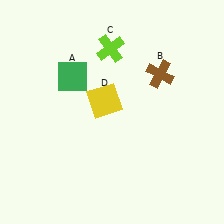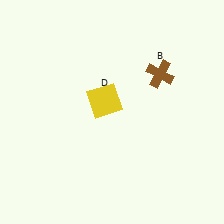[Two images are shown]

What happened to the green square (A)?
The green square (A) was removed in Image 2. It was in the top-left area of Image 1.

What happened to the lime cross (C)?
The lime cross (C) was removed in Image 2. It was in the top-left area of Image 1.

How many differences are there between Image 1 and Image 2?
There are 2 differences between the two images.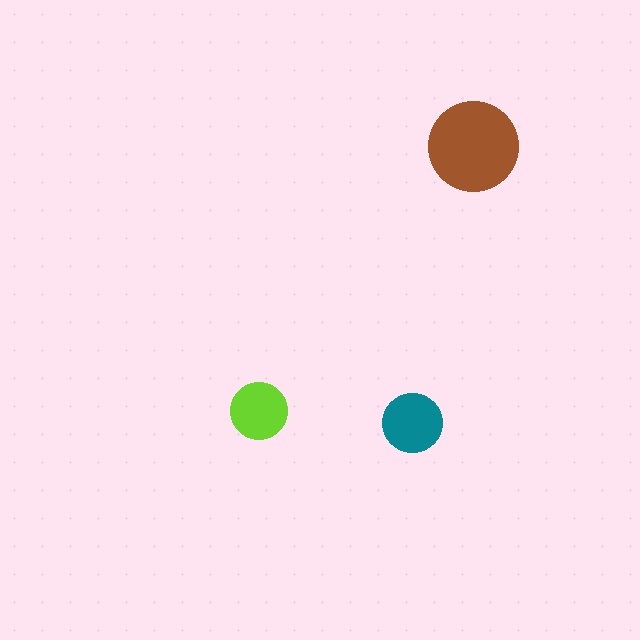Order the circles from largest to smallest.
the brown one, the teal one, the lime one.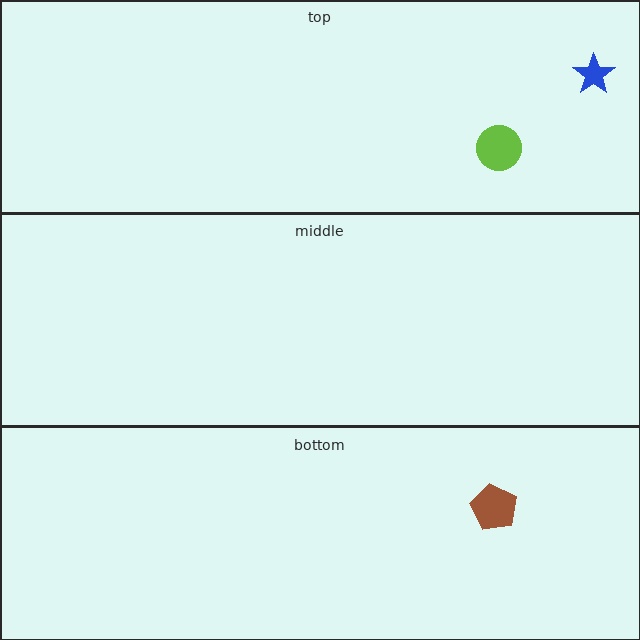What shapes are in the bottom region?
The brown pentagon.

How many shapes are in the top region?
2.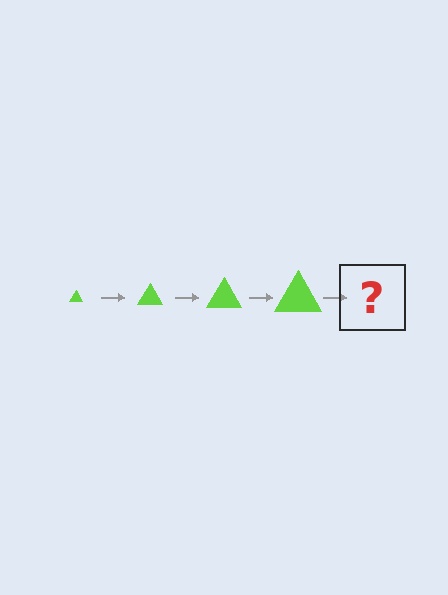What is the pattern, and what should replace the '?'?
The pattern is that the triangle gets progressively larger each step. The '?' should be a lime triangle, larger than the previous one.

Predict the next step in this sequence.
The next step is a lime triangle, larger than the previous one.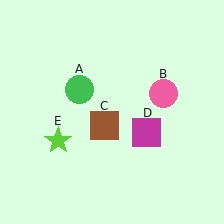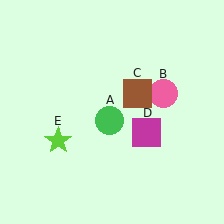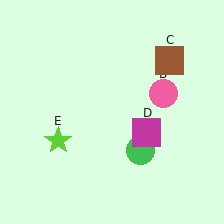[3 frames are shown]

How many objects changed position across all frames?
2 objects changed position: green circle (object A), brown square (object C).